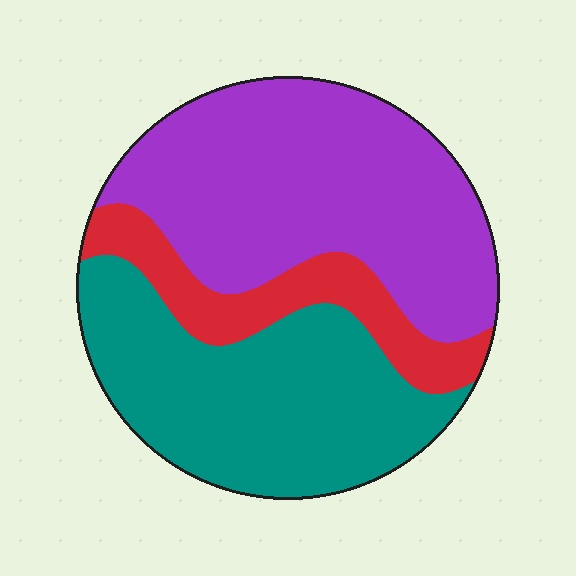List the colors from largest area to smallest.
From largest to smallest: purple, teal, red.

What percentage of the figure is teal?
Teal covers 38% of the figure.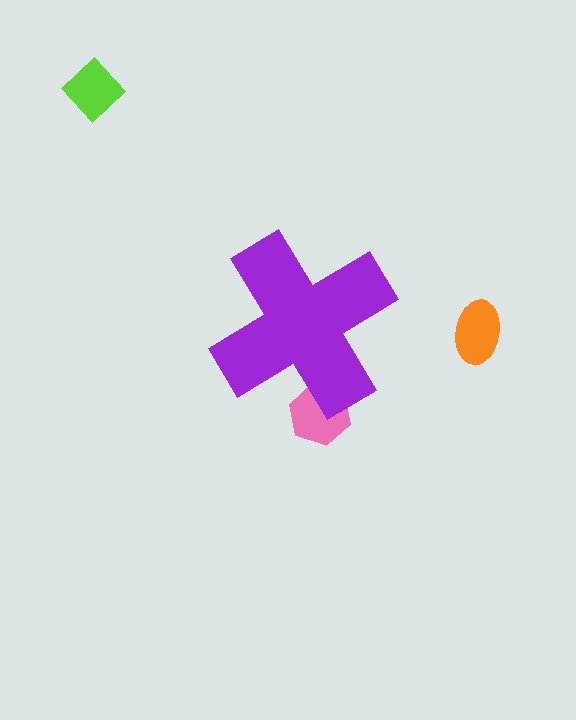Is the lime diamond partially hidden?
No, the lime diamond is fully visible.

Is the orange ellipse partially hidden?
No, the orange ellipse is fully visible.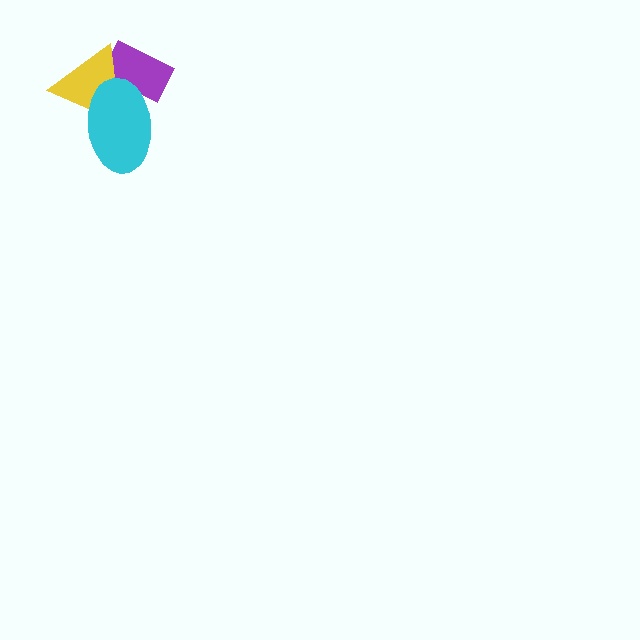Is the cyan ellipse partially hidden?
No, no other shape covers it.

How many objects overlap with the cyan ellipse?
2 objects overlap with the cyan ellipse.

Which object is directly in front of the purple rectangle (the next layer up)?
The yellow triangle is directly in front of the purple rectangle.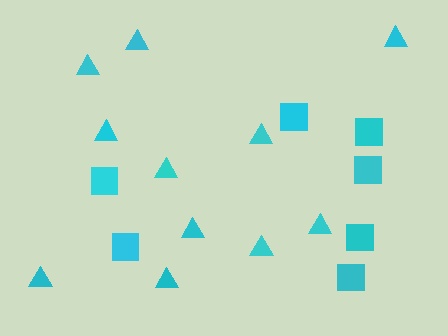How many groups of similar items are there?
There are 2 groups: one group of squares (7) and one group of triangles (11).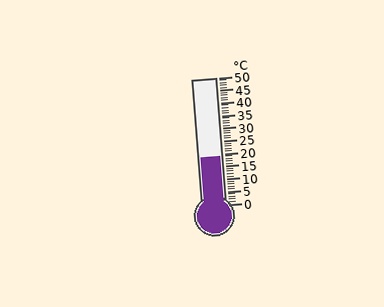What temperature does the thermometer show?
The thermometer shows approximately 19°C.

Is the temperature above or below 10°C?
The temperature is above 10°C.